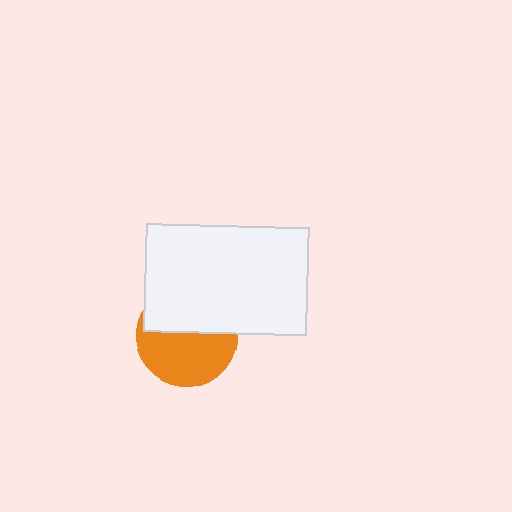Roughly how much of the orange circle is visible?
About half of it is visible (roughly 55%).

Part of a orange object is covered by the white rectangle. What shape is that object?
It is a circle.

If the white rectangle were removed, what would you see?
You would see the complete orange circle.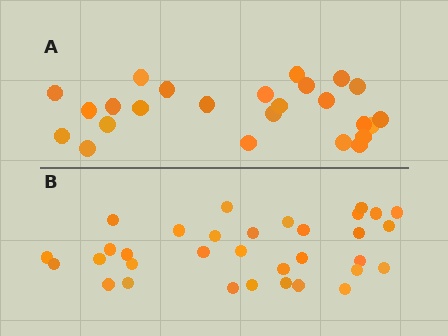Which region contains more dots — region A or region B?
Region B (the bottom region) has more dots.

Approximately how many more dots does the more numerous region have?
Region B has roughly 8 or so more dots than region A.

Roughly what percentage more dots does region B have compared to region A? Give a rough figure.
About 30% more.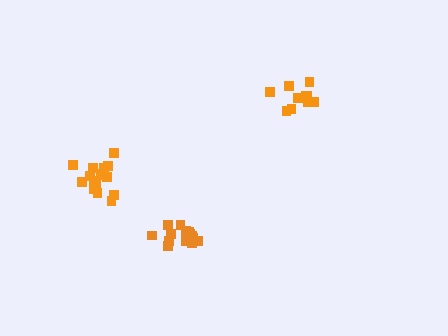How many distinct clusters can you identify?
There are 3 distinct clusters.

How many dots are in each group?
Group 1: 14 dots, Group 2: 11 dots, Group 3: 16 dots (41 total).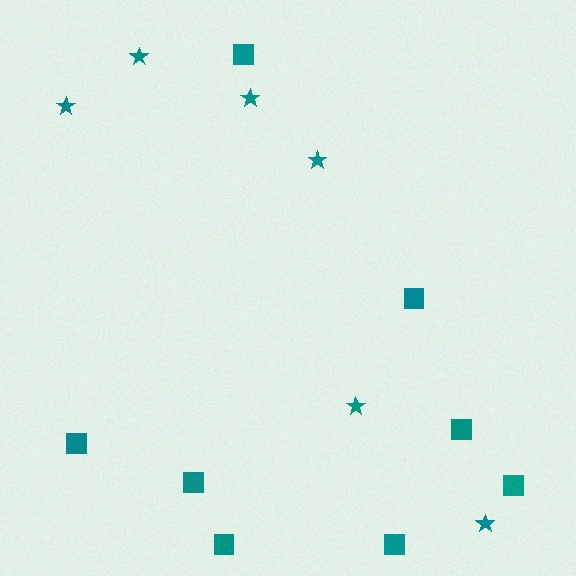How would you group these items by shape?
There are 2 groups: one group of stars (6) and one group of squares (8).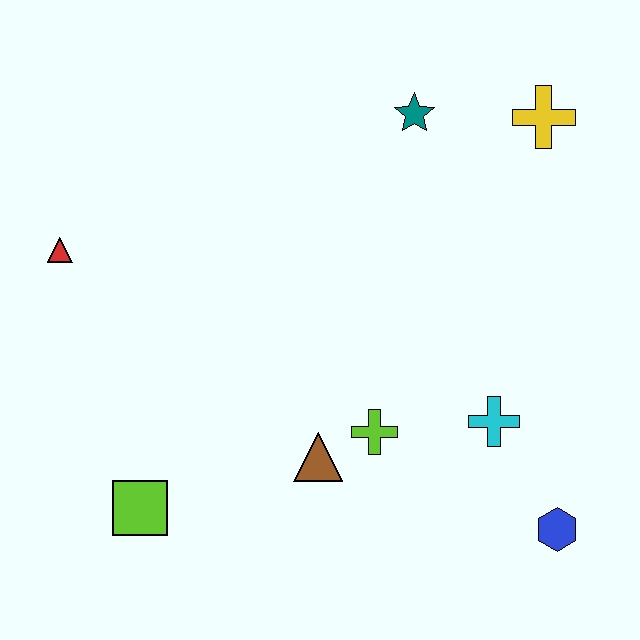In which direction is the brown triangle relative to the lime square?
The brown triangle is to the right of the lime square.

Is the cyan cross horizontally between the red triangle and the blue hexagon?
Yes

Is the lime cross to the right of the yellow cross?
No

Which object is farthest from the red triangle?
The blue hexagon is farthest from the red triangle.